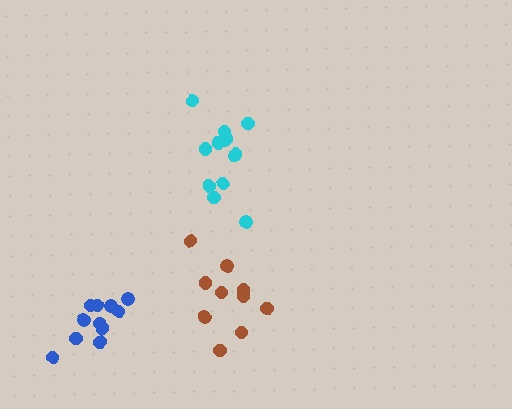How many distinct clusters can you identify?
There are 3 distinct clusters.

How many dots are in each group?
Group 1: 13 dots, Group 2: 10 dots, Group 3: 11 dots (34 total).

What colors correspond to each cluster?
The clusters are colored: cyan, brown, blue.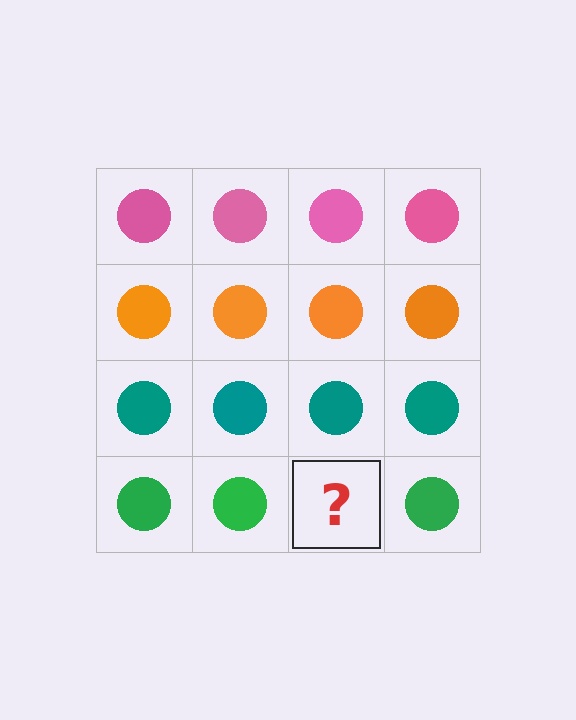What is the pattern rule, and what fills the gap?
The rule is that each row has a consistent color. The gap should be filled with a green circle.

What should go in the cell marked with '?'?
The missing cell should contain a green circle.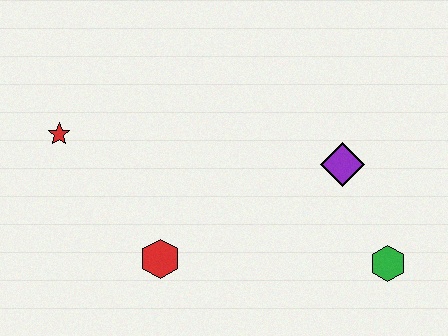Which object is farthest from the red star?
The green hexagon is farthest from the red star.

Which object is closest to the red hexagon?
The red star is closest to the red hexagon.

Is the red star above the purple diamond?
Yes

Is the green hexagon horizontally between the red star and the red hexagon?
No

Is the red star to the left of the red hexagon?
Yes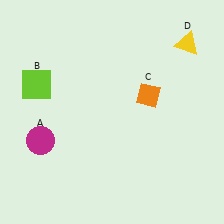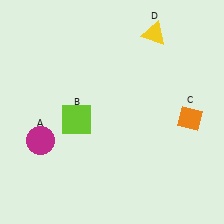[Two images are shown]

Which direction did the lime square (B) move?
The lime square (B) moved right.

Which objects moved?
The objects that moved are: the lime square (B), the orange diamond (C), the yellow triangle (D).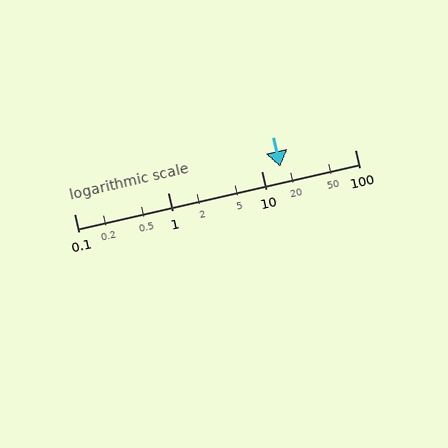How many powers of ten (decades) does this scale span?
The scale spans 3 decades, from 0.1 to 100.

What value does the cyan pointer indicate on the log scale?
The pointer indicates approximately 16.